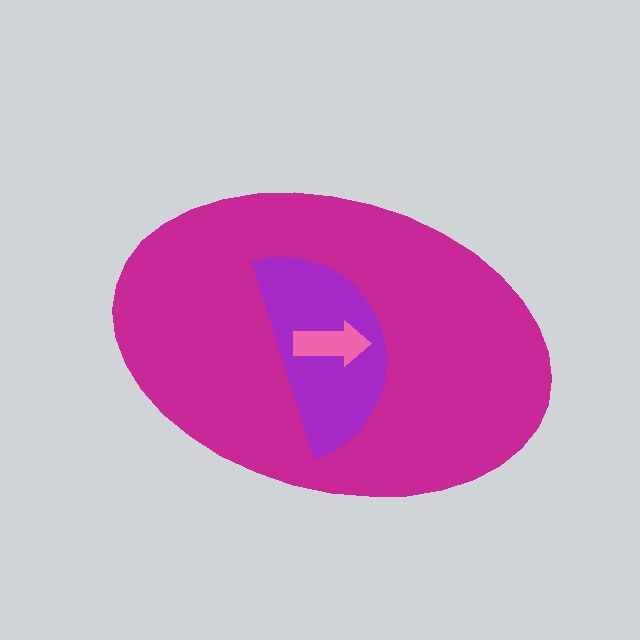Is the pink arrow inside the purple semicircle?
Yes.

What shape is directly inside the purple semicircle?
The pink arrow.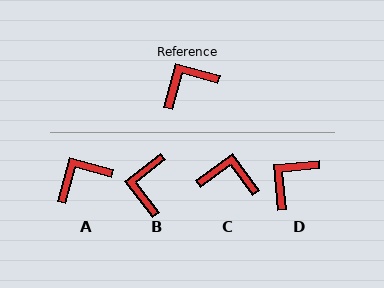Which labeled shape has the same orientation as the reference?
A.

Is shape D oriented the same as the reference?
No, it is off by about 21 degrees.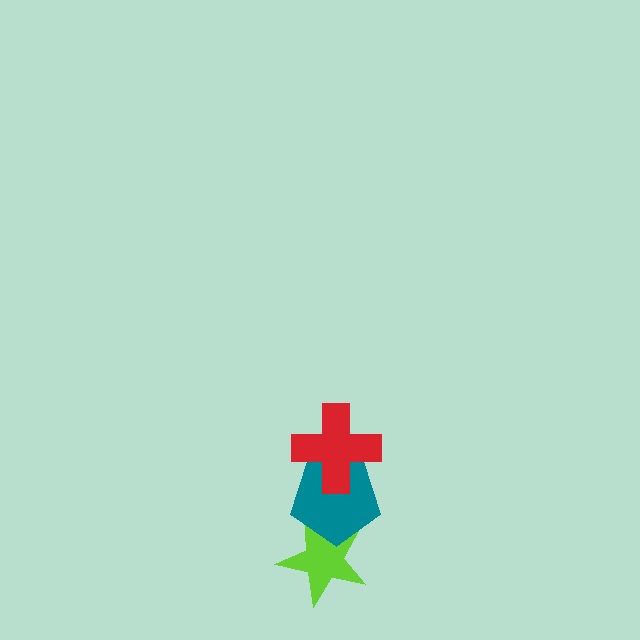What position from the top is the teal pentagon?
The teal pentagon is 2nd from the top.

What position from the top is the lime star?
The lime star is 3rd from the top.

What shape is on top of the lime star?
The teal pentagon is on top of the lime star.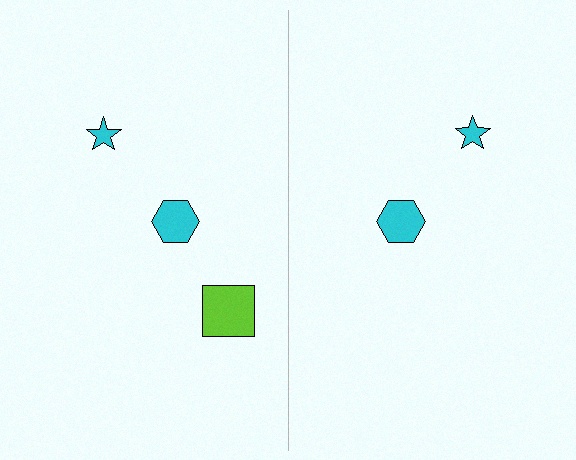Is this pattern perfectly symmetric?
No, the pattern is not perfectly symmetric. A lime square is missing from the right side.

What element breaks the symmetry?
A lime square is missing from the right side.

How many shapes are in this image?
There are 5 shapes in this image.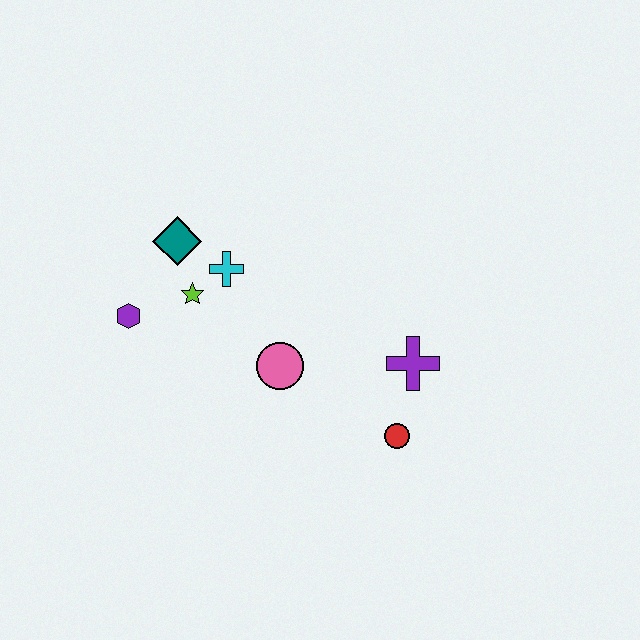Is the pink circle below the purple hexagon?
Yes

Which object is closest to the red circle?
The purple cross is closest to the red circle.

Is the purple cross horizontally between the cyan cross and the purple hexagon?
No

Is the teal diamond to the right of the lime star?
No